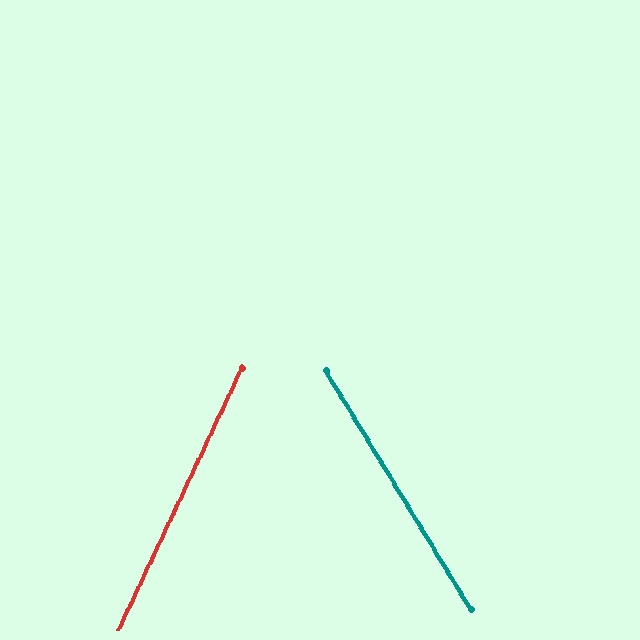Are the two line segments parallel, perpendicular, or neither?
Neither parallel nor perpendicular — they differ by about 57°.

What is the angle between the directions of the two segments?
Approximately 57 degrees.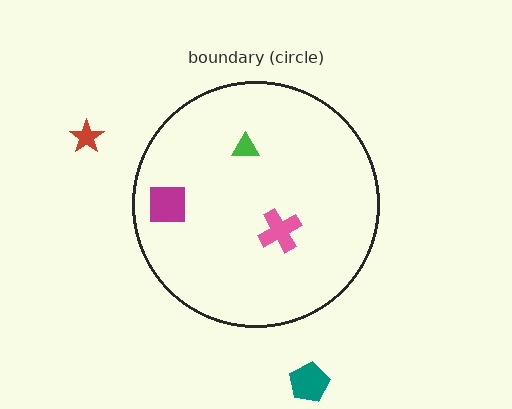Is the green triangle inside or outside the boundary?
Inside.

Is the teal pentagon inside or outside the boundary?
Outside.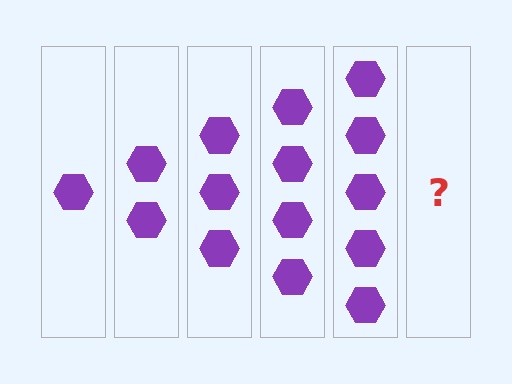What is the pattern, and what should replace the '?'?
The pattern is that each step adds one more hexagon. The '?' should be 6 hexagons.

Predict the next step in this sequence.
The next step is 6 hexagons.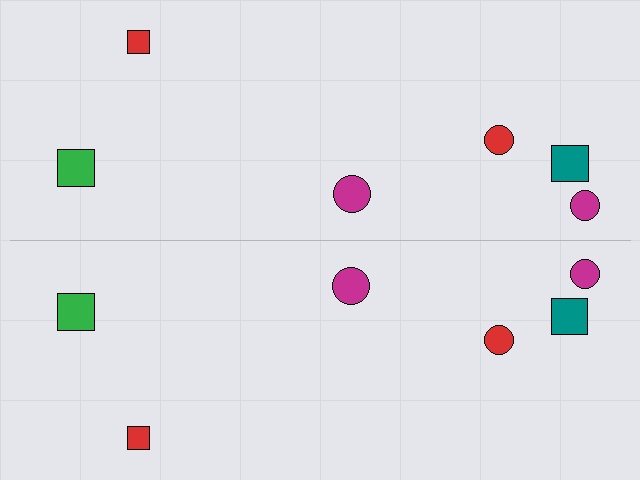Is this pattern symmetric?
Yes, this pattern has bilateral (reflection) symmetry.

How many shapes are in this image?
There are 12 shapes in this image.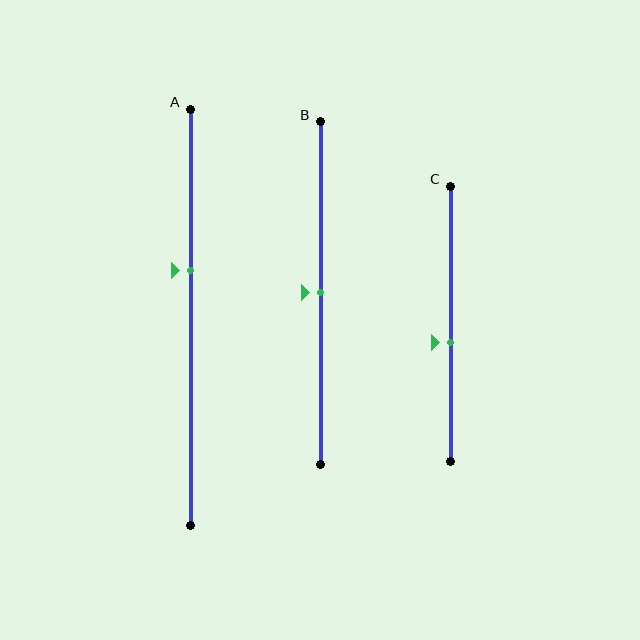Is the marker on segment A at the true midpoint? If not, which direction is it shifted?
No, the marker on segment A is shifted upward by about 11% of the segment length.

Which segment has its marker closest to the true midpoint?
Segment B has its marker closest to the true midpoint.